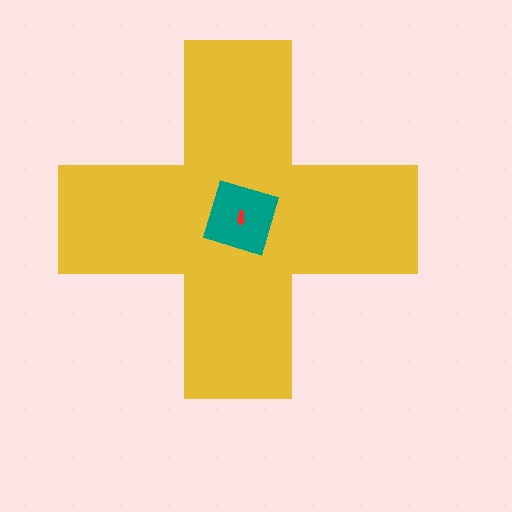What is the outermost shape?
The yellow cross.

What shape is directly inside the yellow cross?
The teal square.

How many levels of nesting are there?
3.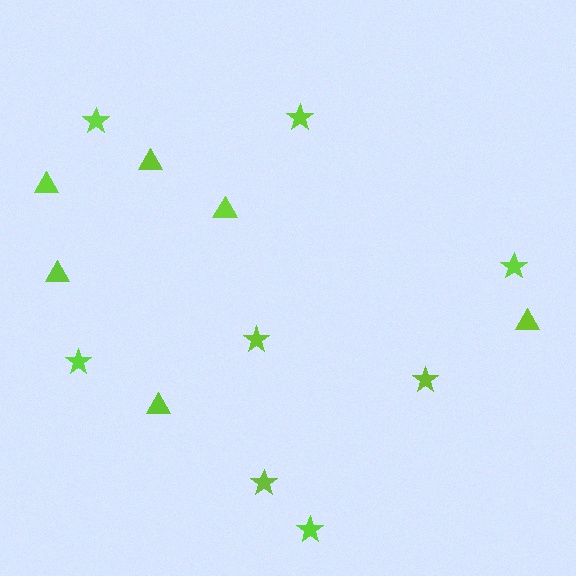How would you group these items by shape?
There are 2 groups: one group of triangles (6) and one group of stars (8).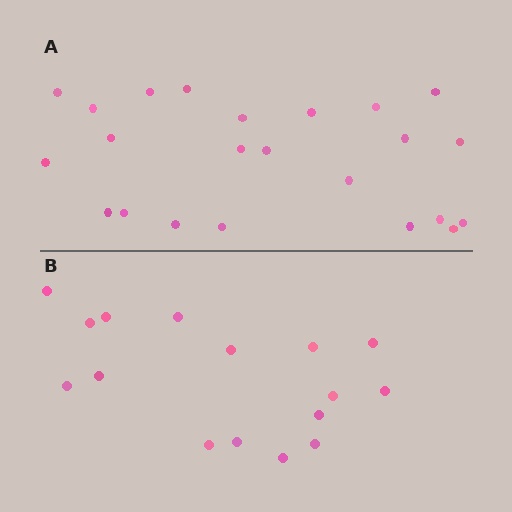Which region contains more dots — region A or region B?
Region A (the top region) has more dots.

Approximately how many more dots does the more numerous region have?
Region A has roughly 8 or so more dots than region B.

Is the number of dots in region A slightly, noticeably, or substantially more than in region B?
Region A has noticeably more, but not dramatically so. The ratio is roughly 1.4 to 1.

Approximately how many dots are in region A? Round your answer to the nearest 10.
About 20 dots. (The exact count is 23, which rounds to 20.)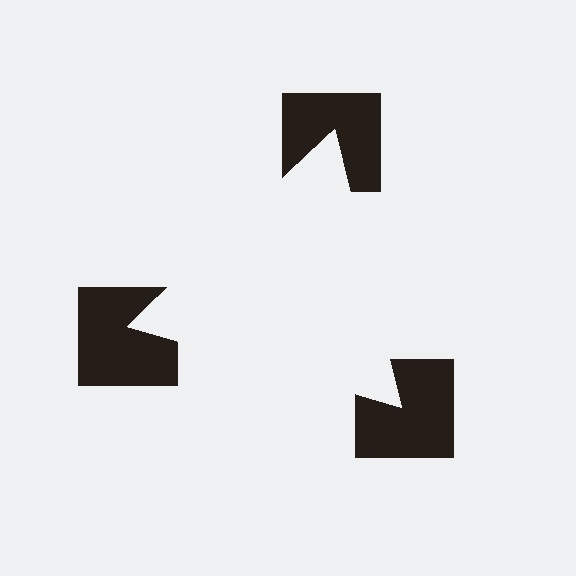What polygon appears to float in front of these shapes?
An illusory triangle — its edges are inferred from the aligned wedge cuts in the notched squares, not physically drawn.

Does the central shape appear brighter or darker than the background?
It typically appears slightly brighter than the background, even though no actual brightness change is drawn.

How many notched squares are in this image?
There are 3 — one at each vertex of the illusory triangle.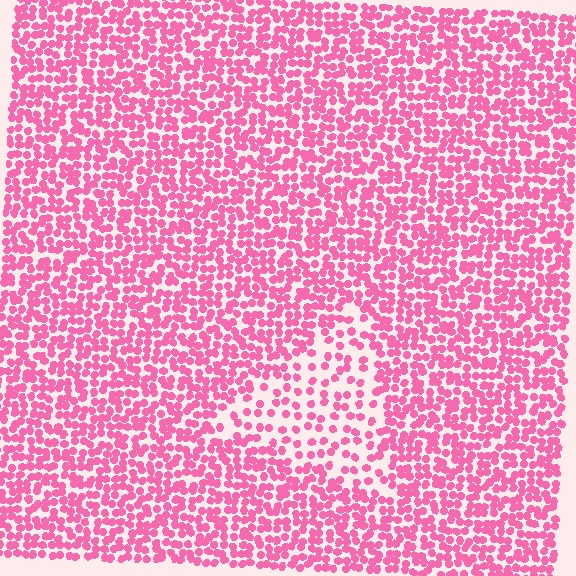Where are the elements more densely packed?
The elements are more densely packed outside the triangle boundary.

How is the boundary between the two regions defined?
The boundary is defined by a change in element density (approximately 2.1x ratio). All elements are the same color, size, and shape.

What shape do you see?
I see a triangle.